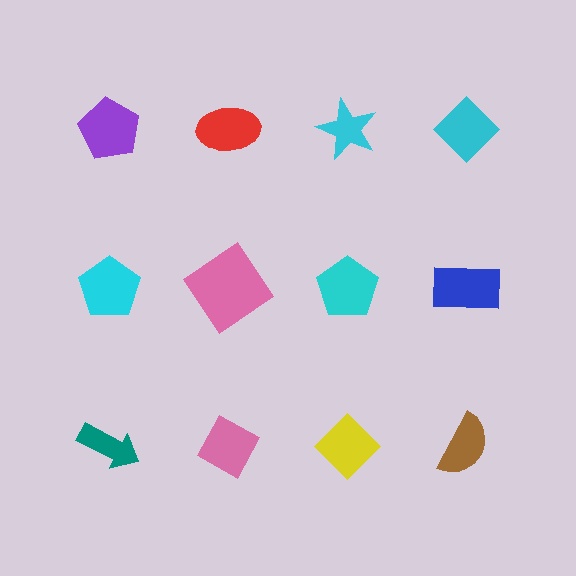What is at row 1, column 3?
A cyan star.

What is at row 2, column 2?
A pink diamond.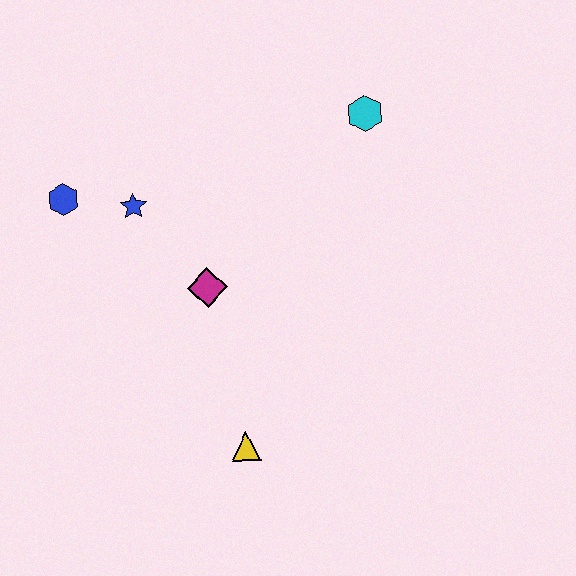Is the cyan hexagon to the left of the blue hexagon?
No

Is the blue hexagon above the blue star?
Yes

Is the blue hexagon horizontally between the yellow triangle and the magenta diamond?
No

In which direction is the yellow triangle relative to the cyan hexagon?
The yellow triangle is below the cyan hexagon.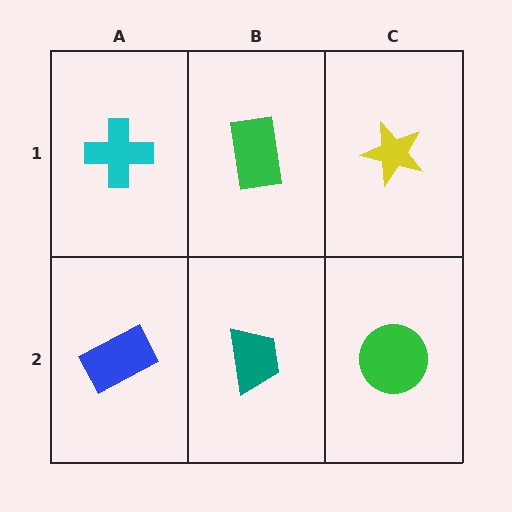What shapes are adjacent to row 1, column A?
A blue rectangle (row 2, column A), a green rectangle (row 1, column B).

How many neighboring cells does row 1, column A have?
2.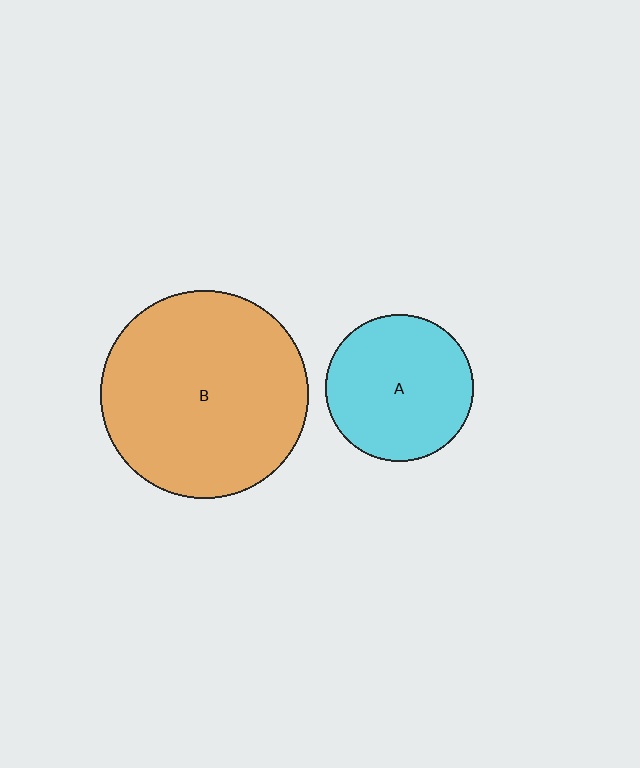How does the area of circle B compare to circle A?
Approximately 2.0 times.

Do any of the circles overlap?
No, none of the circles overlap.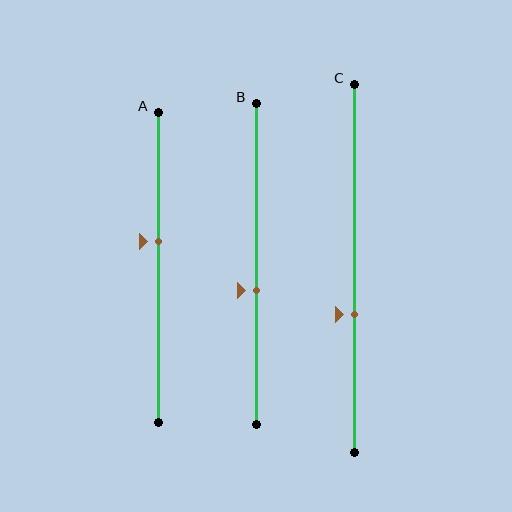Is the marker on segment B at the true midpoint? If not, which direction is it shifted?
No, the marker on segment B is shifted downward by about 8% of the segment length.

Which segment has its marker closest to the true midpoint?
Segment A has its marker closest to the true midpoint.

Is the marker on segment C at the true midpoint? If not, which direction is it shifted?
No, the marker on segment C is shifted downward by about 13% of the segment length.